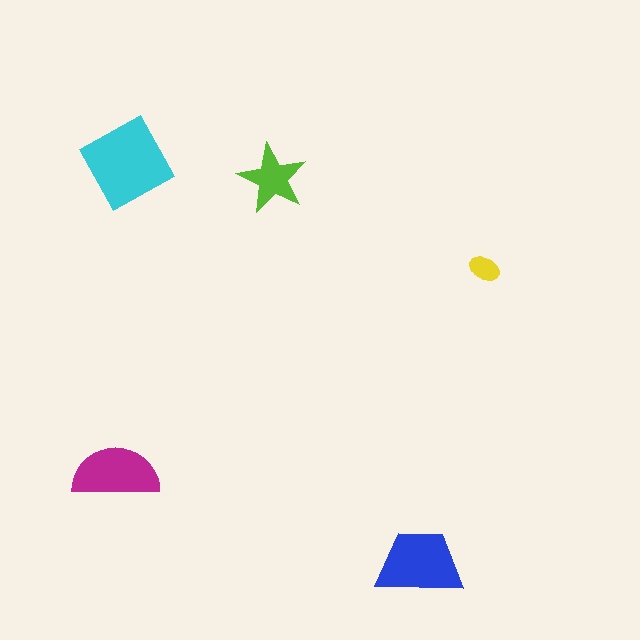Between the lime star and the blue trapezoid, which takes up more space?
The blue trapezoid.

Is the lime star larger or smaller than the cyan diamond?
Smaller.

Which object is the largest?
The cyan diamond.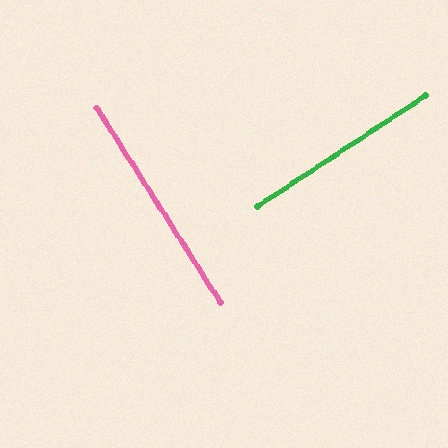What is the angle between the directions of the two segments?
Approximately 89 degrees.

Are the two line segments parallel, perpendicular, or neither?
Perpendicular — they meet at approximately 89°.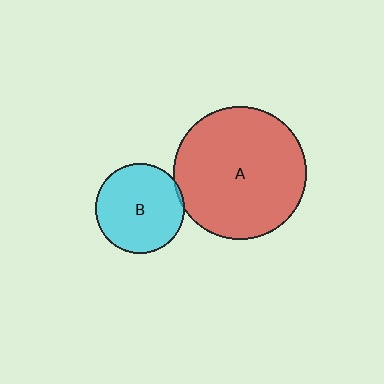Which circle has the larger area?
Circle A (red).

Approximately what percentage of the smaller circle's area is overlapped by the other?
Approximately 5%.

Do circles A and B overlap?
Yes.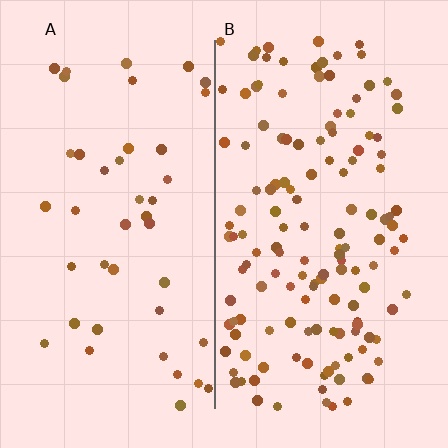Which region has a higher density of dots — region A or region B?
B (the right).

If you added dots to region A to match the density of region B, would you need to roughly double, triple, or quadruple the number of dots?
Approximately triple.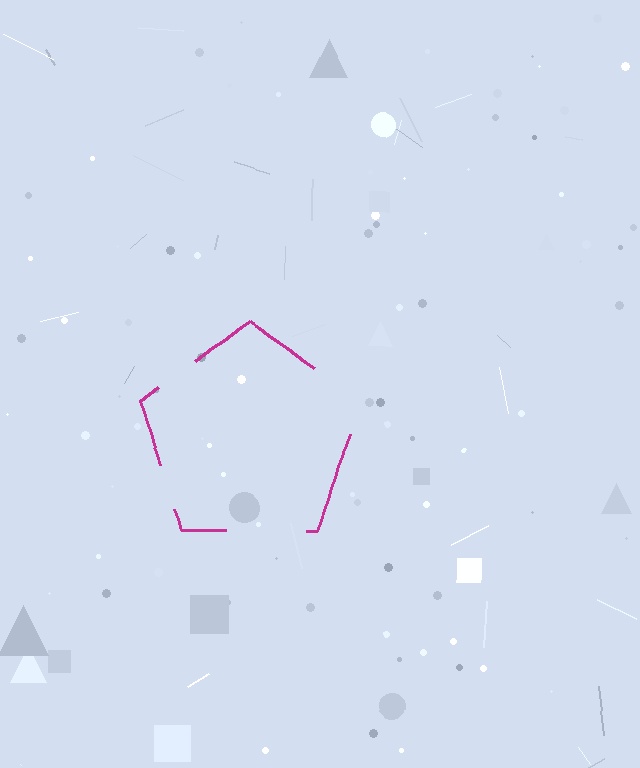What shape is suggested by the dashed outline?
The dashed outline suggests a pentagon.